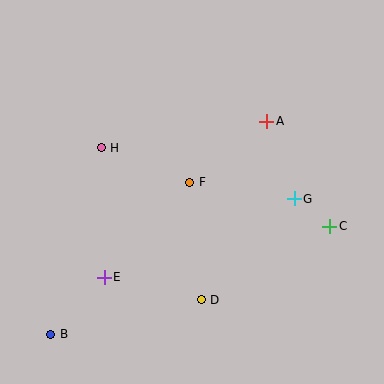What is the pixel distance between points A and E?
The distance between A and E is 225 pixels.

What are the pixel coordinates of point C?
Point C is at (330, 226).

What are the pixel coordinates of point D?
Point D is at (201, 300).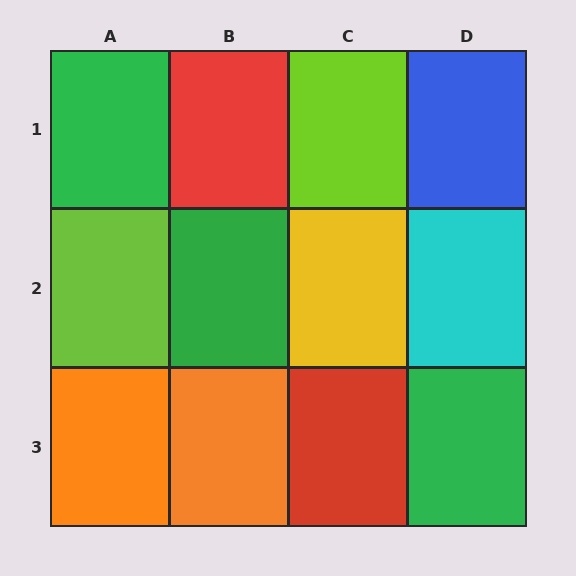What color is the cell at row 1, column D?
Blue.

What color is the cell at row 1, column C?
Lime.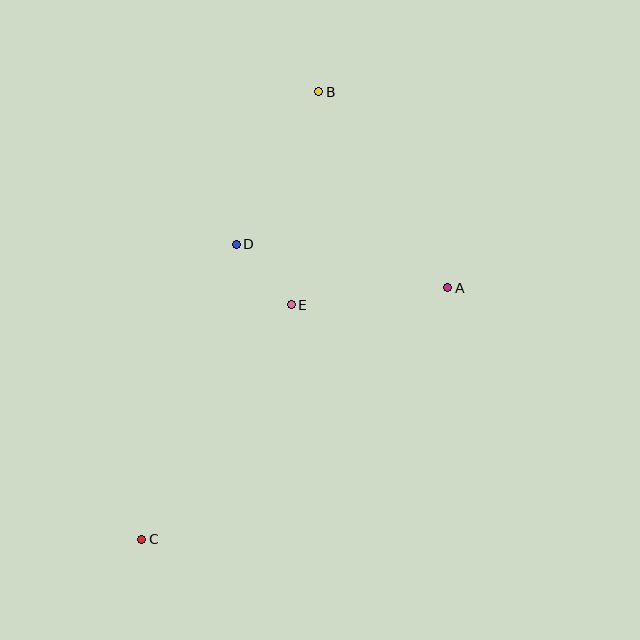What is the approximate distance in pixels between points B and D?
The distance between B and D is approximately 173 pixels.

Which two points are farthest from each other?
Points B and C are farthest from each other.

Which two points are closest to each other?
Points D and E are closest to each other.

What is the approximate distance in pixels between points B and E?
The distance between B and E is approximately 215 pixels.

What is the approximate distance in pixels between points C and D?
The distance between C and D is approximately 310 pixels.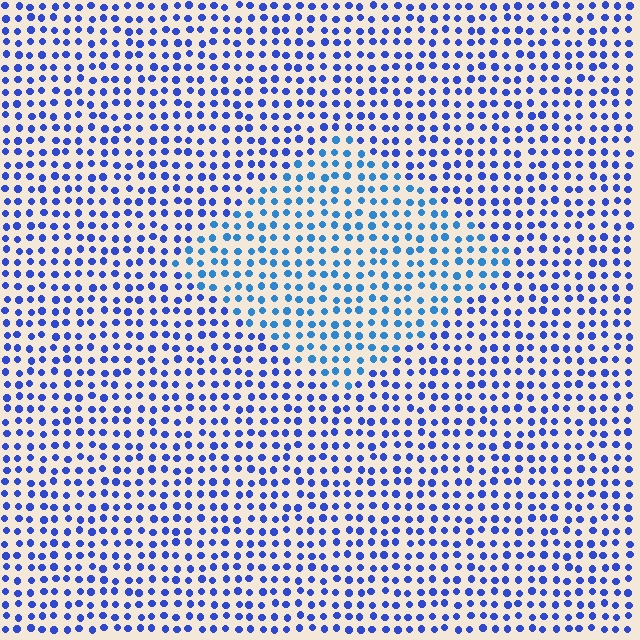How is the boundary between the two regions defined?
The boundary is defined purely by a slight shift in hue (about 24 degrees). Spacing, size, and orientation are identical on both sides.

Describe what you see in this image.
The image is filled with small blue elements in a uniform arrangement. A diamond-shaped region is visible where the elements are tinted to a slightly different hue, forming a subtle color boundary.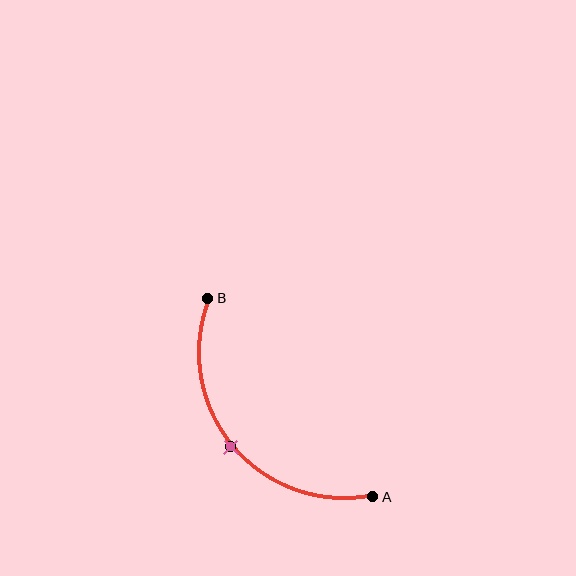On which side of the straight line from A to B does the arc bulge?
The arc bulges below and to the left of the straight line connecting A and B.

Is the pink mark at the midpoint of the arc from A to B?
Yes. The pink mark lies on the arc at equal arc-length from both A and B — it is the arc midpoint.